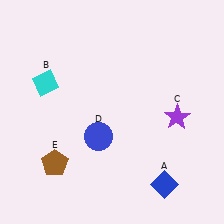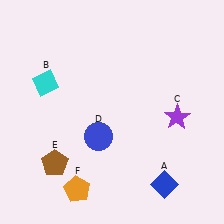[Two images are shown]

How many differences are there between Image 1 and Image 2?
There is 1 difference between the two images.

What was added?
An orange pentagon (F) was added in Image 2.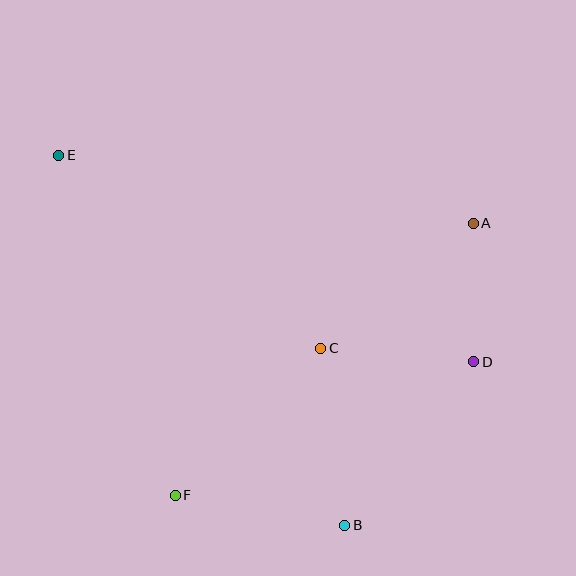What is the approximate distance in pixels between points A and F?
The distance between A and F is approximately 403 pixels.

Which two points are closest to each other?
Points A and D are closest to each other.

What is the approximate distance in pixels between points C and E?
The distance between C and E is approximately 326 pixels.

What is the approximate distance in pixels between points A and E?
The distance between A and E is approximately 420 pixels.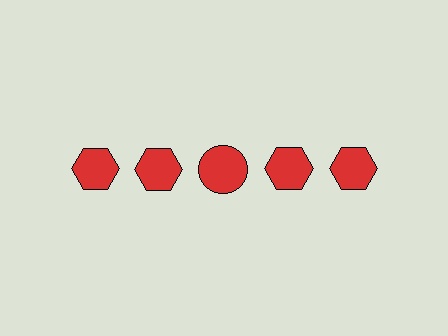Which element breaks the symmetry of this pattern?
The red circle in the top row, center column breaks the symmetry. All other shapes are red hexagons.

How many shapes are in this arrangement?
There are 5 shapes arranged in a grid pattern.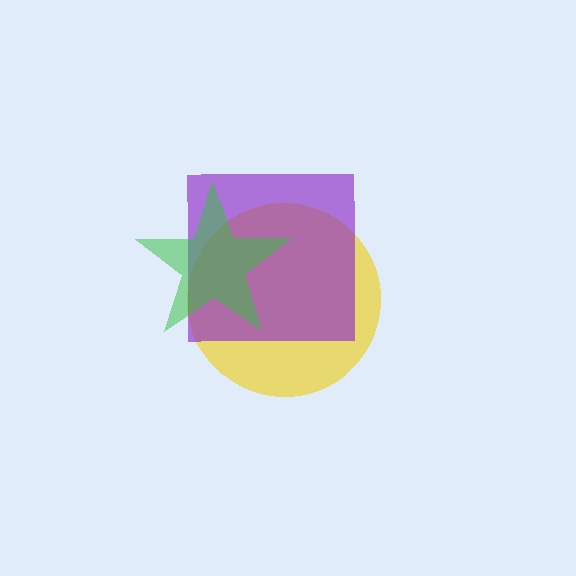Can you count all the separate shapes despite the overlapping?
Yes, there are 3 separate shapes.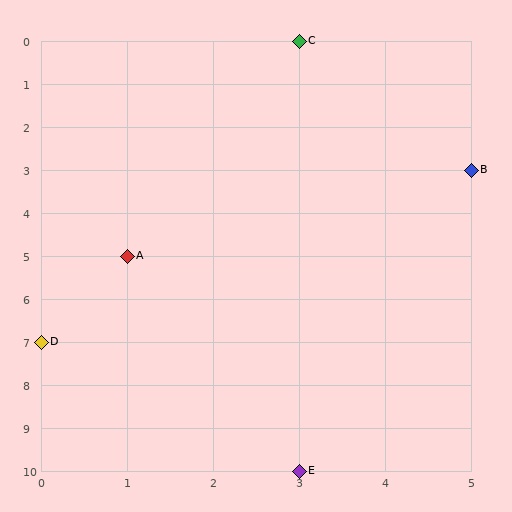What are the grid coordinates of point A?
Point A is at grid coordinates (1, 5).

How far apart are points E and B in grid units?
Points E and B are 2 columns and 7 rows apart (about 7.3 grid units diagonally).